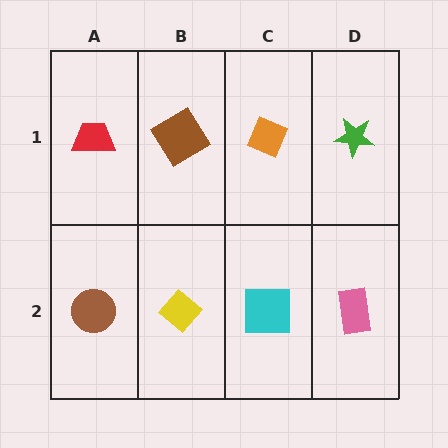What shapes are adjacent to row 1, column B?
A yellow diamond (row 2, column B), a red trapezoid (row 1, column A), an orange diamond (row 1, column C).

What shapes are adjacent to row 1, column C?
A cyan square (row 2, column C), a brown diamond (row 1, column B), a green star (row 1, column D).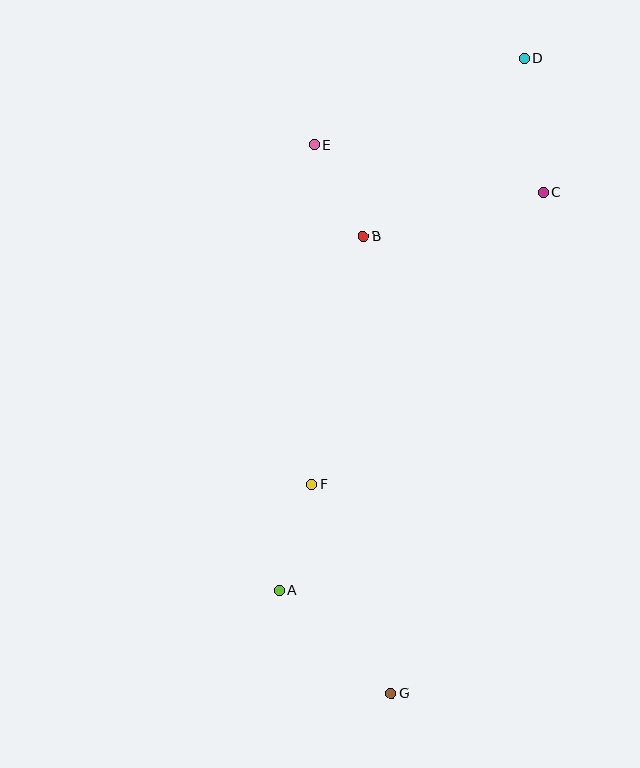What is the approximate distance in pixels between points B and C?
The distance between B and C is approximately 186 pixels.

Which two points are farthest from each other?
Points D and G are farthest from each other.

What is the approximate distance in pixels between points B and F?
The distance between B and F is approximately 254 pixels.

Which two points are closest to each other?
Points B and E are closest to each other.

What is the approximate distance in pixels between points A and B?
The distance between A and B is approximately 364 pixels.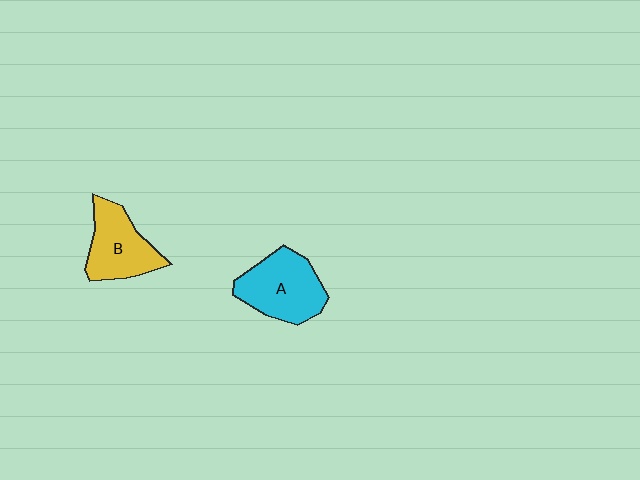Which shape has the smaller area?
Shape B (yellow).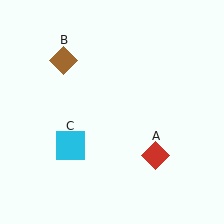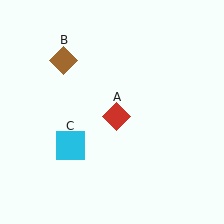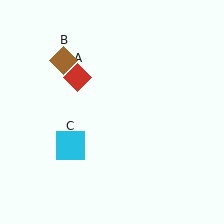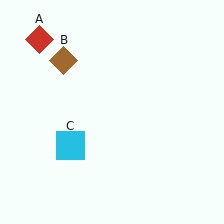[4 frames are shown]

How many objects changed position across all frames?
1 object changed position: red diamond (object A).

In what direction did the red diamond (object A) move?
The red diamond (object A) moved up and to the left.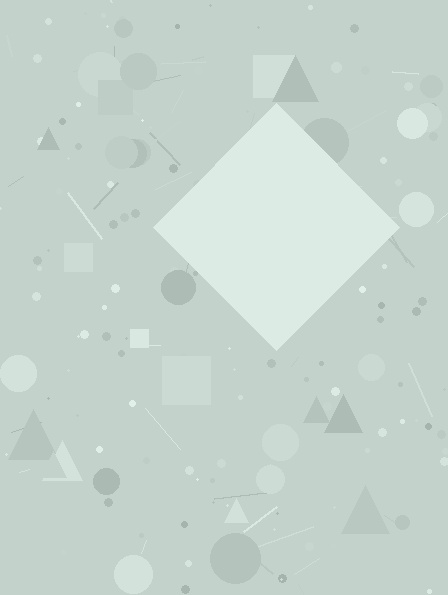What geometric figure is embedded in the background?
A diamond is embedded in the background.